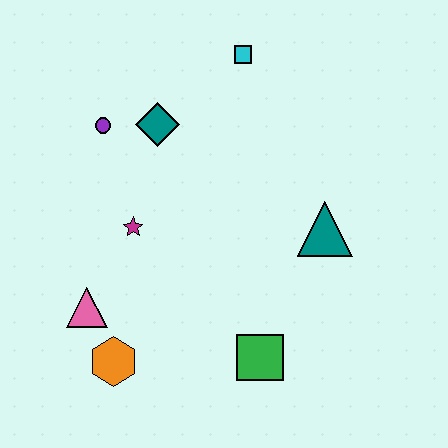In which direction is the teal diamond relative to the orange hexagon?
The teal diamond is above the orange hexagon.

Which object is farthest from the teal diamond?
The green square is farthest from the teal diamond.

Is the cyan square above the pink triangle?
Yes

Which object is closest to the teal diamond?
The purple circle is closest to the teal diamond.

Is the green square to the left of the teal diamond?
No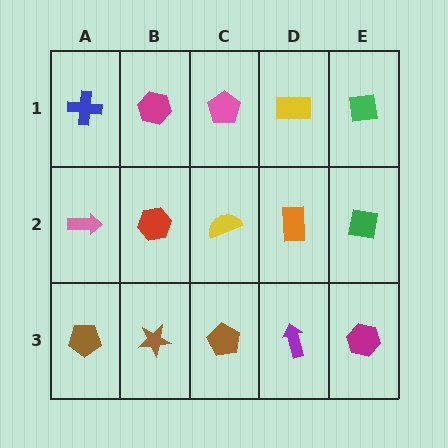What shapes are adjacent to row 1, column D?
An orange rectangle (row 2, column D), a pink pentagon (row 1, column C), a green square (row 1, column E).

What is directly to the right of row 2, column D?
A green square.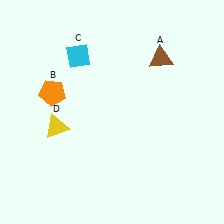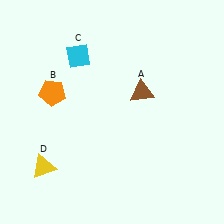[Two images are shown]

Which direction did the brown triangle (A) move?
The brown triangle (A) moved down.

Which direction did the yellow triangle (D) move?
The yellow triangle (D) moved down.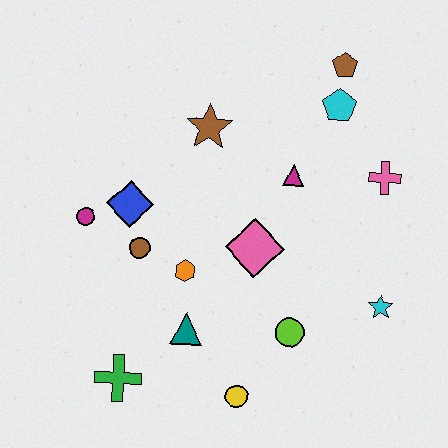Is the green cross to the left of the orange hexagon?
Yes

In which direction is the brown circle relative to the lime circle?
The brown circle is to the left of the lime circle.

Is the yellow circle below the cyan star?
Yes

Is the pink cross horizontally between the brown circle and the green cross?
No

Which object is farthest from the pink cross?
The green cross is farthest from the pink cross.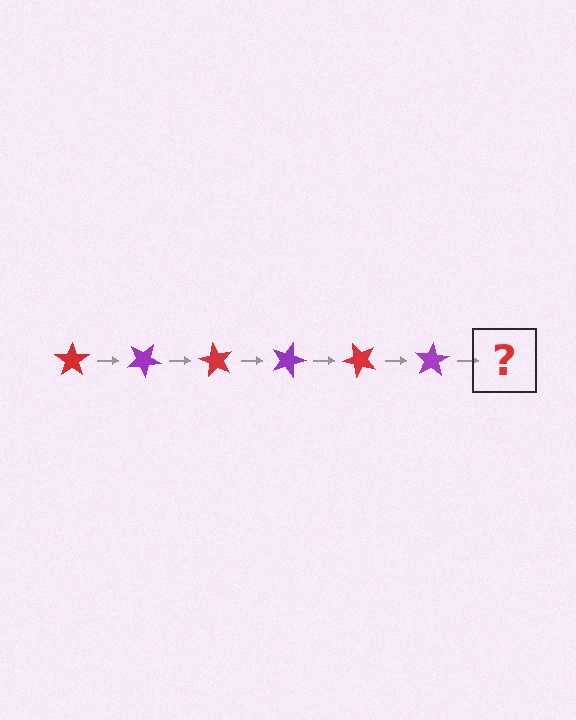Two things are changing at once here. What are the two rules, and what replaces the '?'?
The two rules are that it rotates 30 degrees each step and the color cycles through red and purple. The '?' should be a red star, rotated 180 degrees from the start.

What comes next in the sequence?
The next element should be a red star, rotated 180 degrees from the start.